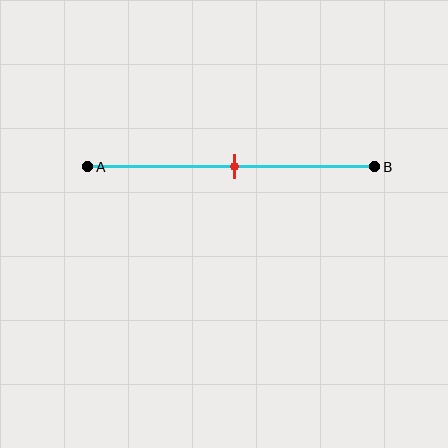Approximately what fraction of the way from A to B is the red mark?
The red mark is approximately 50% of the way from A to B.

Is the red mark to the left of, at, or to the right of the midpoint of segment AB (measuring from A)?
The red mark is approximately at the midpoint of segment AB.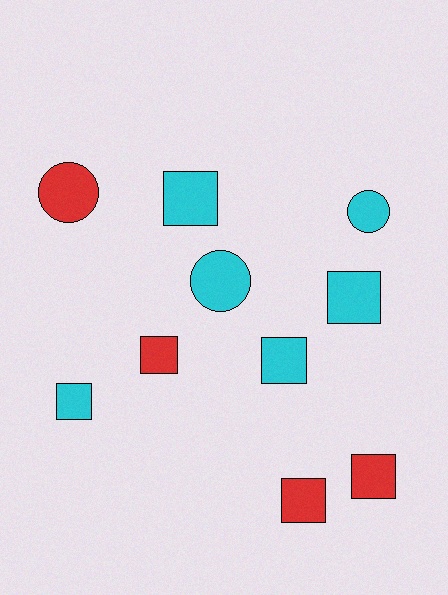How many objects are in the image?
There are 10 objects.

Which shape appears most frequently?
Square, with 7 objects.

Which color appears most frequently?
Cyan, with 6 objects.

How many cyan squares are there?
There are 4 cyan squares.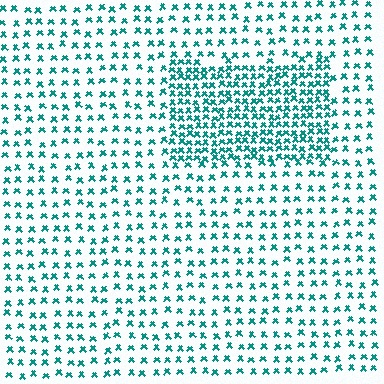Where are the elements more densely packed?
The elements are more densely packed inside the rectangle boundary.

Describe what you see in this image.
The image contains small teal elements arranged at two different densities. A rectangle-shaped region is visible where the elements are more densely packed than the surrounding area.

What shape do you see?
I see a rectangle.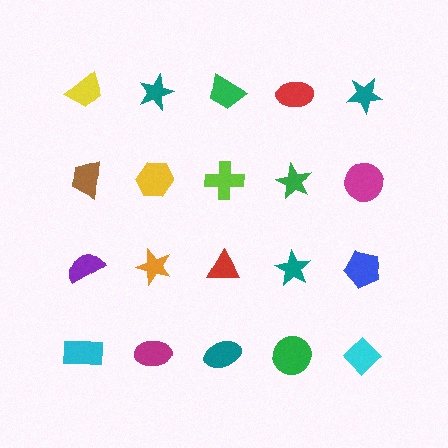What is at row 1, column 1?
A yellow trapezoid.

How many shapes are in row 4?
5 shapes.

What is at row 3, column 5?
A blue pentagon.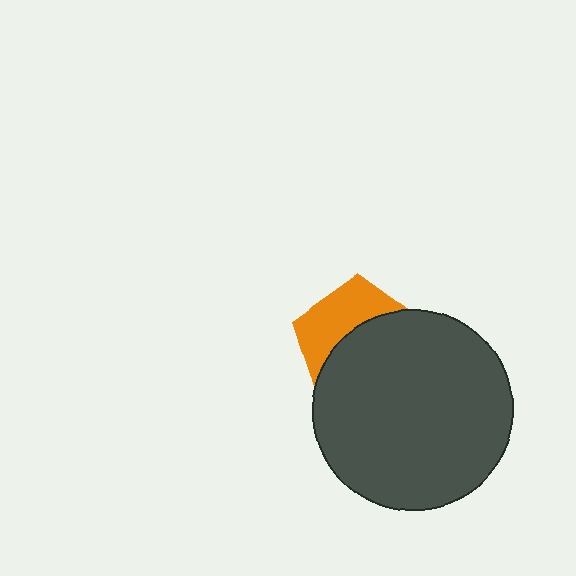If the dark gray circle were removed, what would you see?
You would see the complete orange pentagon.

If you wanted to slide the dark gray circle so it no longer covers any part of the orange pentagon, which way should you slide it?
Slide it down — that is the most direct way to separate the two shapes.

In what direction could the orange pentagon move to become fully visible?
The orange pentagon could move up. That would shift it out from behind the dark gray circle entirely.